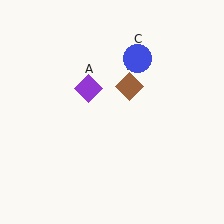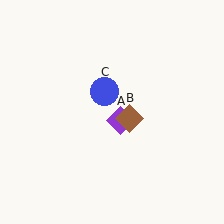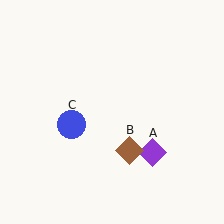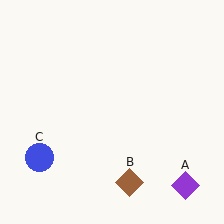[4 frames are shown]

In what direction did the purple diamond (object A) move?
The purple diamond (object A) moved down and to the right.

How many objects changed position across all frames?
3 objects changed position: purple diamond (object A), brown diamond (object B), blue circle (object C).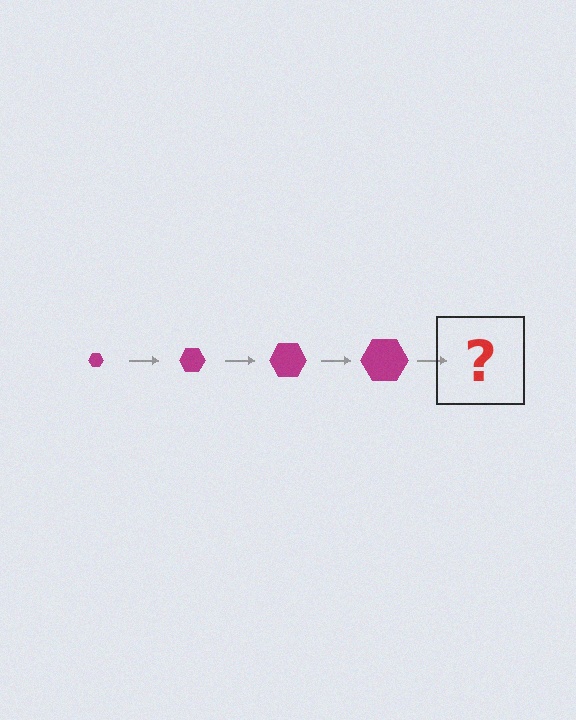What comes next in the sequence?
The next element should be a magenta hexagon, larger than the previous one.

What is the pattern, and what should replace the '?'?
The pattern is that the hexagon gets progressively larger each step. The '?' should be a magenta hexagon, larger than the previous one.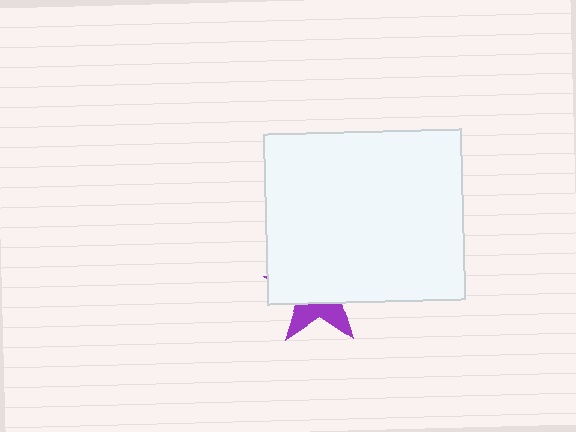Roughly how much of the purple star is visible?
A small part of it is visible (roughly 32%).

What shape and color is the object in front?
The object in front is a white rectangle.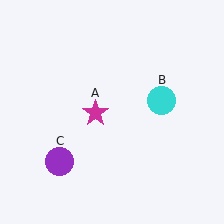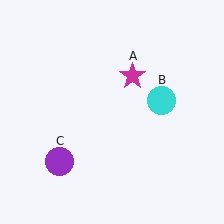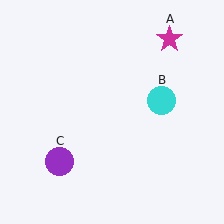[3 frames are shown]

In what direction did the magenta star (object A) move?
The magenta star (object A) moved up and to the right.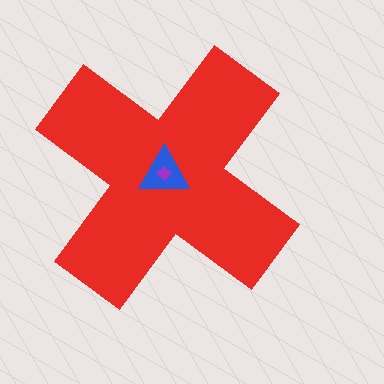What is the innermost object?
The purple diamond.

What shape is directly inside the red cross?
The blue triangle.